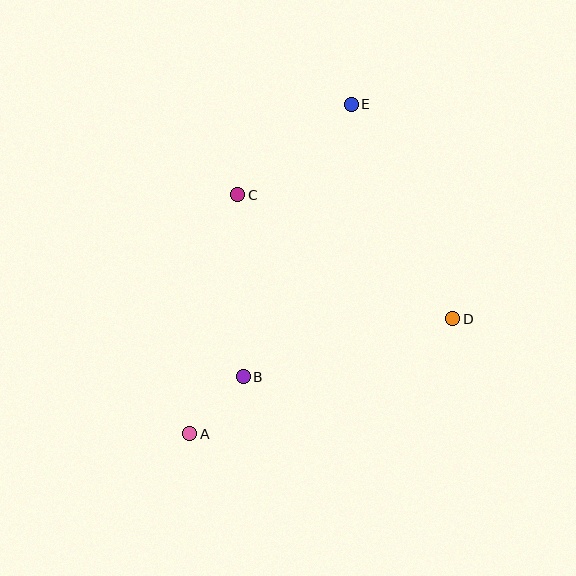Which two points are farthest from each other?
Points A and E are farthest from each other.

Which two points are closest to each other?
Points A and B are closest to each other.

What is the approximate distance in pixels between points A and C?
The distance between A and C is approximately 244 pixels.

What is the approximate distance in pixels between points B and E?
The distance between B and E is approximately 294 pixels.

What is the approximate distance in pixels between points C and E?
The distance between C and E is approximately 145 pixels.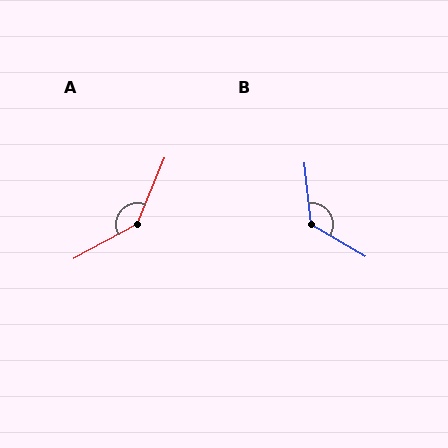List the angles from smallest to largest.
B (126°), A (141°).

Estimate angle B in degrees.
Approximately 126 degrees.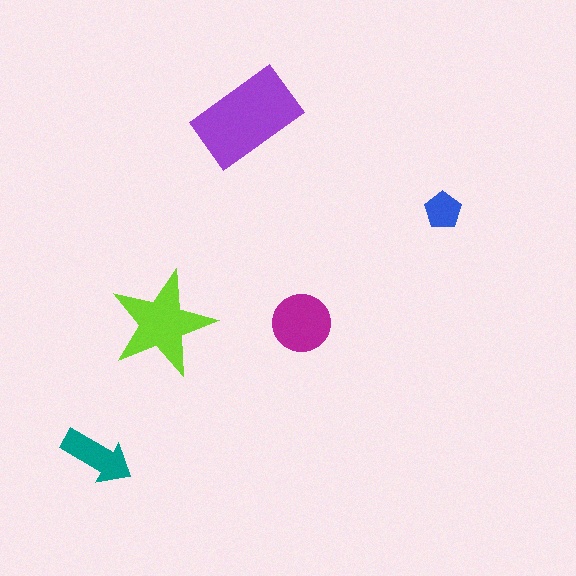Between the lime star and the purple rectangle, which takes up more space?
The purple rectangle.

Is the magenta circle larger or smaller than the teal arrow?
Larger.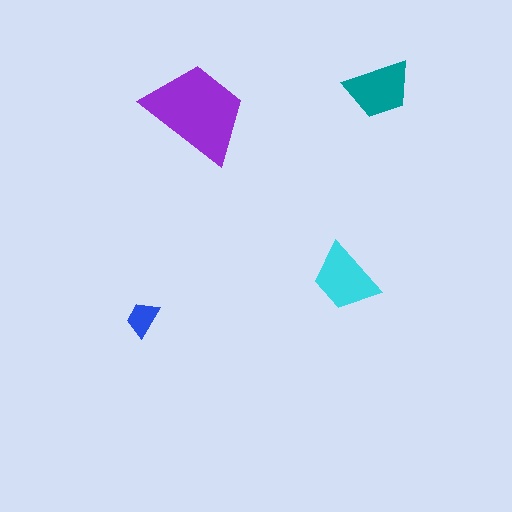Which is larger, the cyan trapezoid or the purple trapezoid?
The purple one.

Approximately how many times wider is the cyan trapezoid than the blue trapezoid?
About 2 times wider.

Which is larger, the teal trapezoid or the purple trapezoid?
The purple one.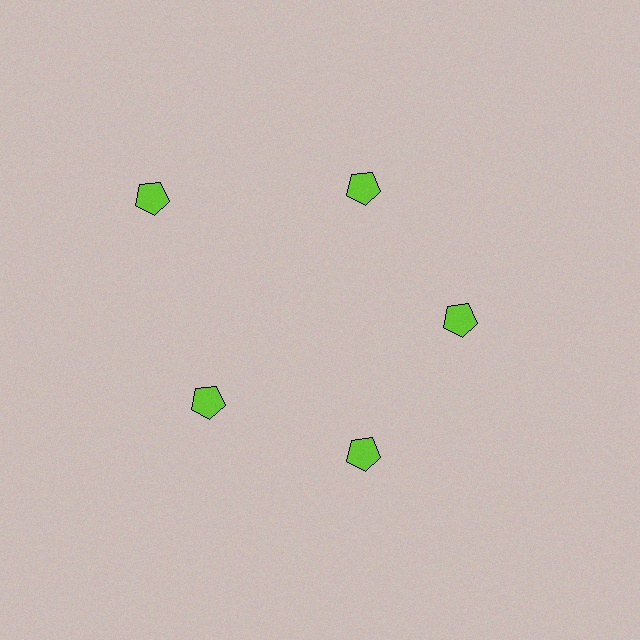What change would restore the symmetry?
The symmetry would be restored by moving it inward, back onto the ring so that all 5 pentagons sit at equal angles and equal distance from the center.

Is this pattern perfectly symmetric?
No. The 5 lime pentagons are arranged in a ring, but one element near the 10 o'clock position is pushed outward from the center, breaking the 5-fold rotational symmetry.